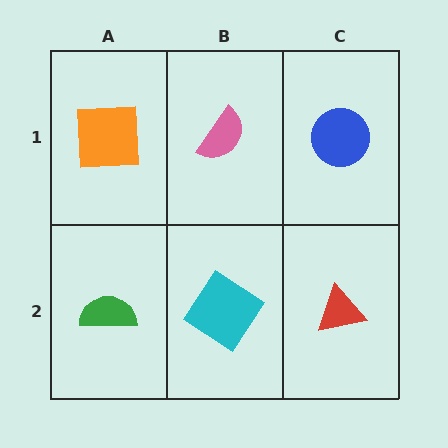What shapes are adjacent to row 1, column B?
A cyan diamond (row 2, column B), an orange square (row 1, column A), a blue circle (row 1, column C).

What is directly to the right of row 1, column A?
A pink semicircle.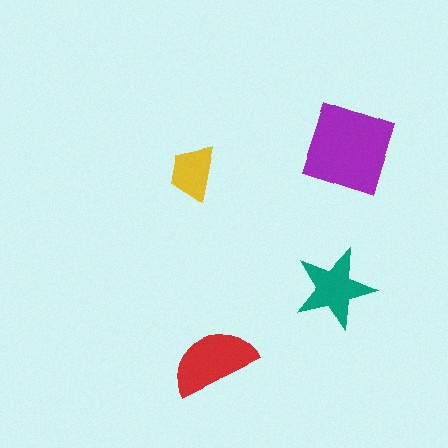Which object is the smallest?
The yellow trapezoid.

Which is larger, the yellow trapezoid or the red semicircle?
The red semicircle.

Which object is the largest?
The purple diamond.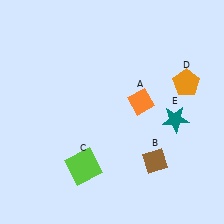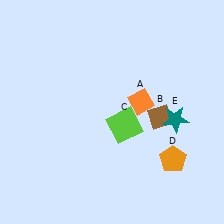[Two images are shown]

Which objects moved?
The objects that moved are: the brown diamond (B), the lime square (C), the orange pentagon (D).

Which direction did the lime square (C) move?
The lime square (C) moved up.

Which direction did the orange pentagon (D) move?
The orange pentagon (D) moved down.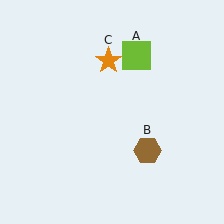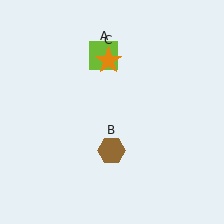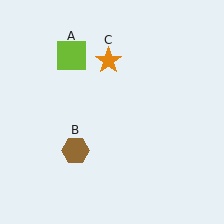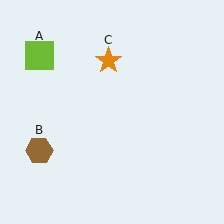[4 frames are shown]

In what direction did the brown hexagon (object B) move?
The brown hexagon (object B) moved left.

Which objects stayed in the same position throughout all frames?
Orange star (object C) remained stationary.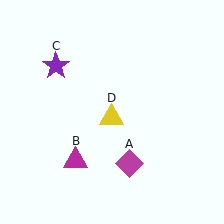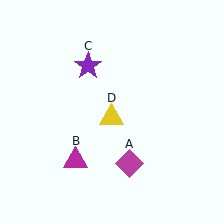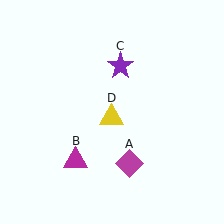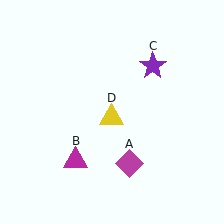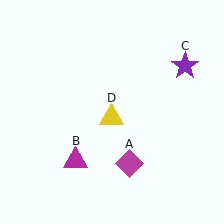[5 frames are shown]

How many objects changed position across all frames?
1 object changed position: purple star (object C).